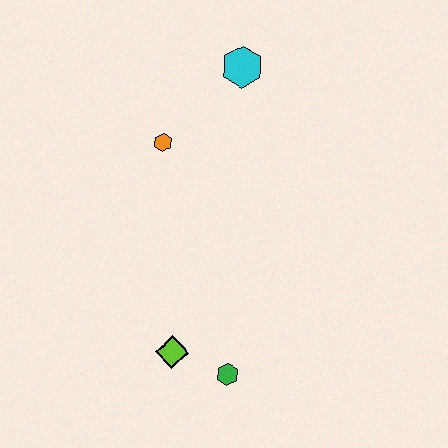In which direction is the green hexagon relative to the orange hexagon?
The green hexagon is below the orange hexagon.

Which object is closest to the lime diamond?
The green hexagon is closest to the lime diamond.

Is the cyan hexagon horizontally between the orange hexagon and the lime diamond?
No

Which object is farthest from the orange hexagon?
The green hexagon is farthest from the orange hexagon.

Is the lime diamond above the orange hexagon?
No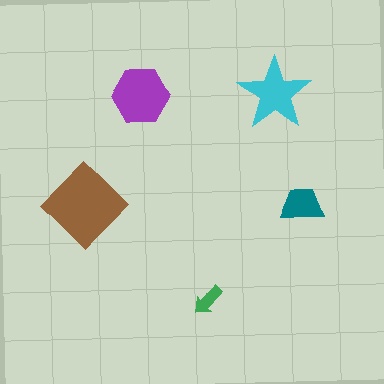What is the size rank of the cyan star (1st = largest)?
3rd.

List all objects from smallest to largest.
The green arrow, the teal trapezoid, the cyan star, the purple hexagon, the brown diamond.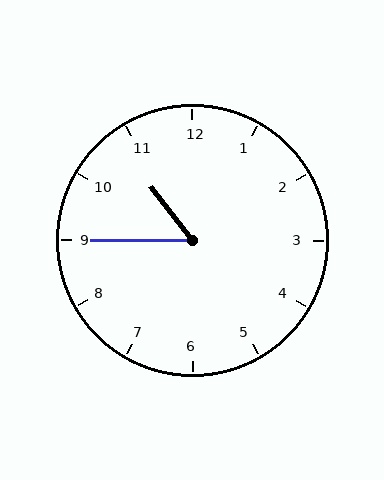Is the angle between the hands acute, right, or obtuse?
It is acute.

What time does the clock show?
10:45.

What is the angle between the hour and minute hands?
Approximately 52 degrees.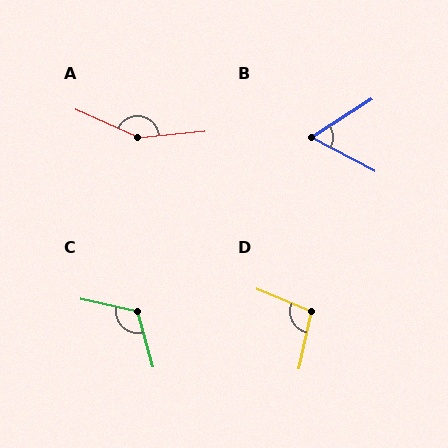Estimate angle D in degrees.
Approximately 100 degrees.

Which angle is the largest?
A, at approximately 151 degrees.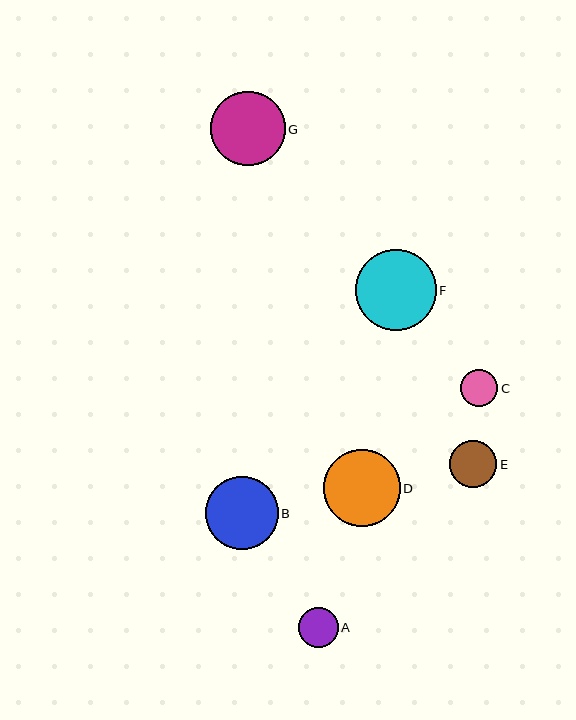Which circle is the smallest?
Circle C is the smallest with a size of approximately 37 pixels.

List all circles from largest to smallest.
From largest to smallest: F, D, G, B, E, A, C.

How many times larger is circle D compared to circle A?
Circle D is approximately 2.0 times the size of circle A.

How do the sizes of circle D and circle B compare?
Circle D and circle B are approximately the same size.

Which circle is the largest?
Circle F is the largest with a size of approximately 81 pixels.